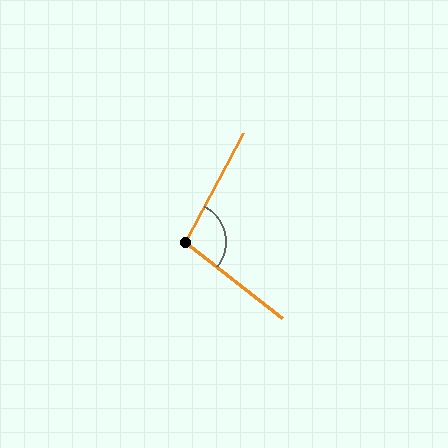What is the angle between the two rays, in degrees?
Approximately 100 degrees.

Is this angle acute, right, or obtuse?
It is obtuse.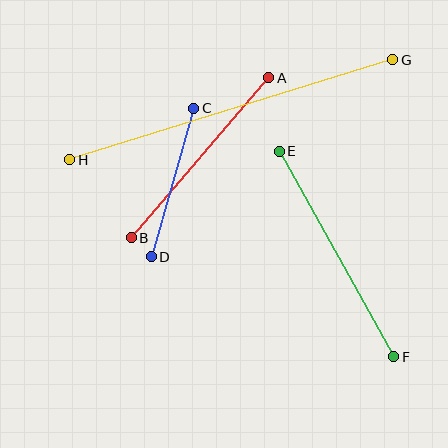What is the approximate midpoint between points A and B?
The midpoint is at approximately (200, 158) pixels.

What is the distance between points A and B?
The distance is approximately 211 pixels.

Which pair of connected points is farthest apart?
Points G and H are farthest apart.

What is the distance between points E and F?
The distance is approximately 235 pixels.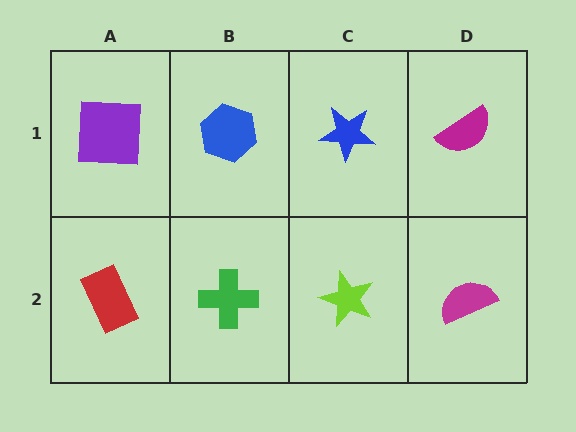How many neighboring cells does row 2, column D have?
2.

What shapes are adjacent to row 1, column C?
A lime star (row 2, column C), a blue hexagon (row 1, column B), a magenta semicircle (row 1, column D).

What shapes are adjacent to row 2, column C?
A blue star (row 1, column C), a green cross (row 2, column B), a magenta semicircle (row 2, column D).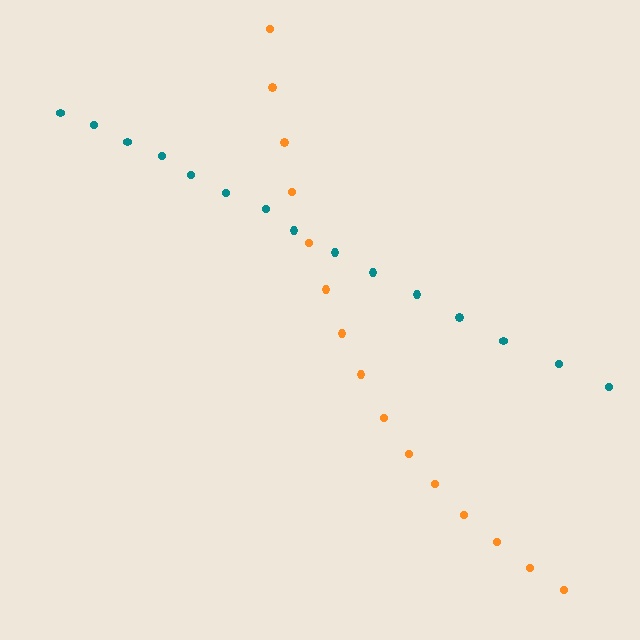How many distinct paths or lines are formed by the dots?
There are 2 distinct paths.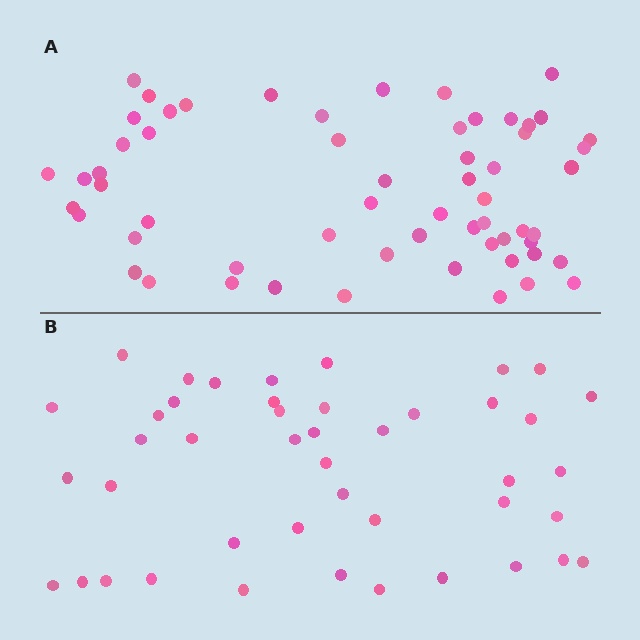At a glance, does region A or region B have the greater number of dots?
Region A (the top region) has more dots.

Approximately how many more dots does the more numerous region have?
Region A has approximately 15 more dots than region B.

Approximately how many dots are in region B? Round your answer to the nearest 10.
About 40 dots. (The exact count is 44, which rounds to 40.)